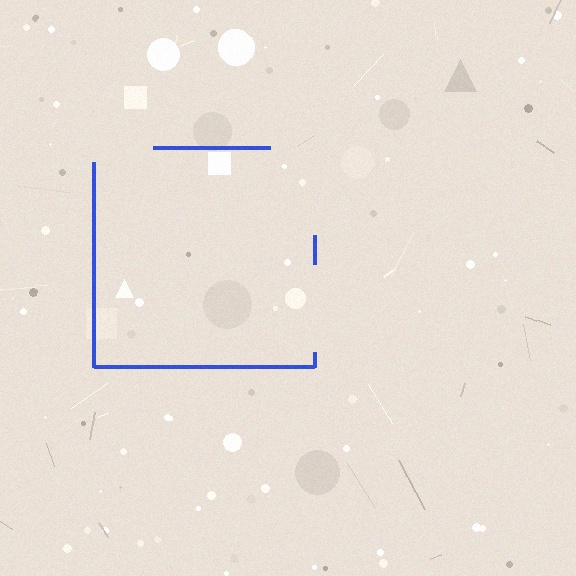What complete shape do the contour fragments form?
The contour fragments form a square.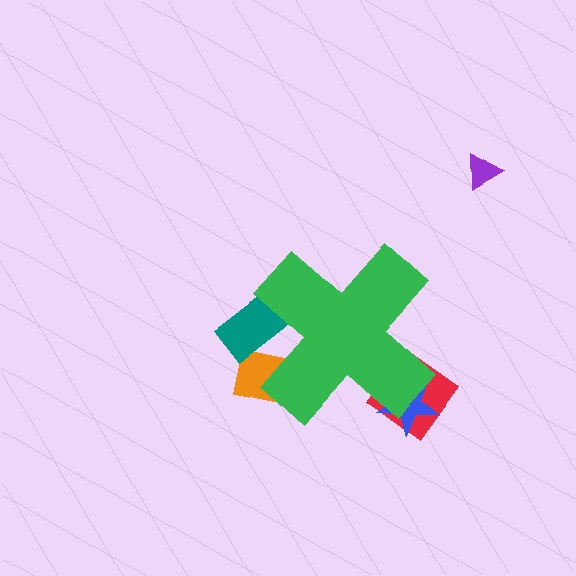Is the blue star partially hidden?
Yes, the blue star is partially hidden behind the green cross.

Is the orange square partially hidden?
Yes, the orange square is partially hidden behind the green cross.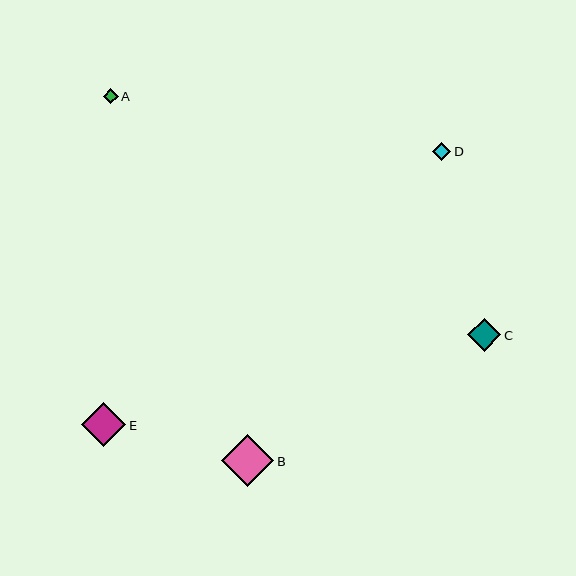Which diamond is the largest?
Diamond B is the largest with a size of approximately 52 pixels.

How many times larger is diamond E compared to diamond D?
Diamond E is approximately 2.4 times the size of diamond D.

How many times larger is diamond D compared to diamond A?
Diamond D is approximately 1.2 times the size of diamond A.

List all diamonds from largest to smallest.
From largest to smallest: B, E, C, D, A.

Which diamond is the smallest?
Diamond A is the smallest with a size of approximately 15 pixels.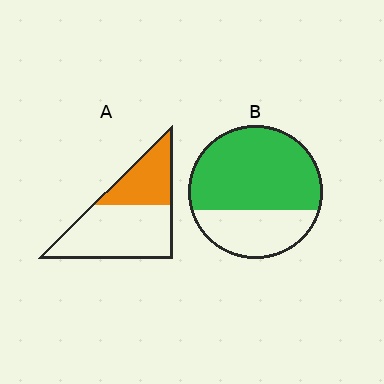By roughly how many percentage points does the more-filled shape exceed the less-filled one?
By roughly 30 percentage points (B over A).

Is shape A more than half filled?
No.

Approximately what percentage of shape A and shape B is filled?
A is approximately 35% and B is approximately 65%.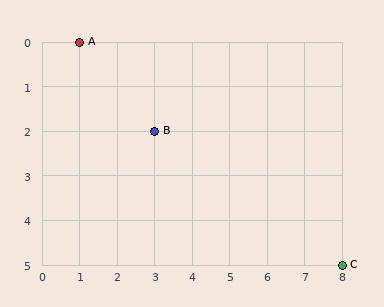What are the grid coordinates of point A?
Point A is at grid coordinates (1, 0).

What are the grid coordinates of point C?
Point C is at grid coordinates (8, 5).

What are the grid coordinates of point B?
Point B is at grid coordinates (3, 2).